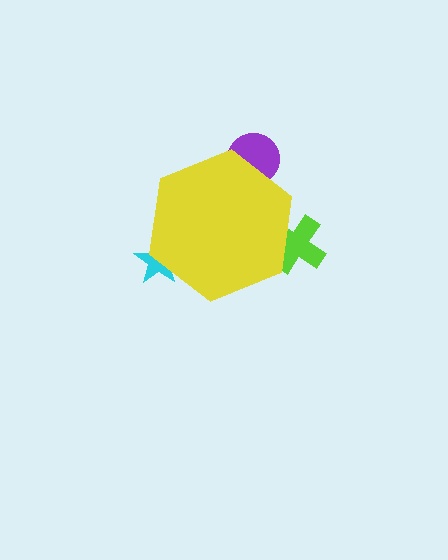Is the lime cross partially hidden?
Yes, the lime cross is partially hidden behind the yellow hexagon.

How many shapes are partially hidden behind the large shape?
3 shapes are partially hidden.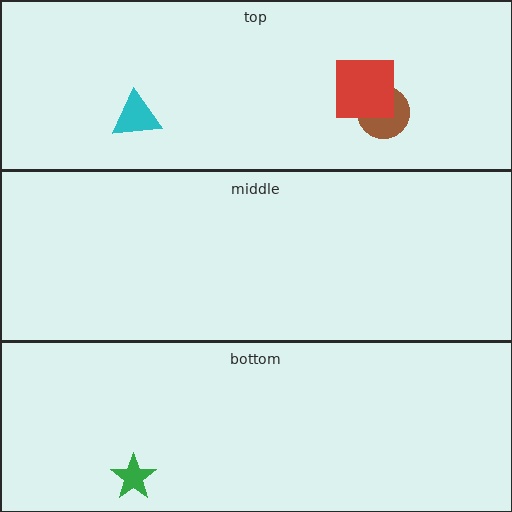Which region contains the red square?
The top region.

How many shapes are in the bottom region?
1.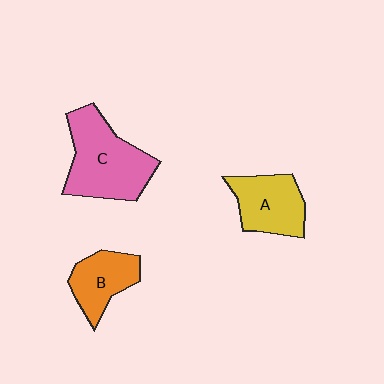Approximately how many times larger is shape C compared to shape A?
Approximately 1.5 times.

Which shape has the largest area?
Shape C (pink).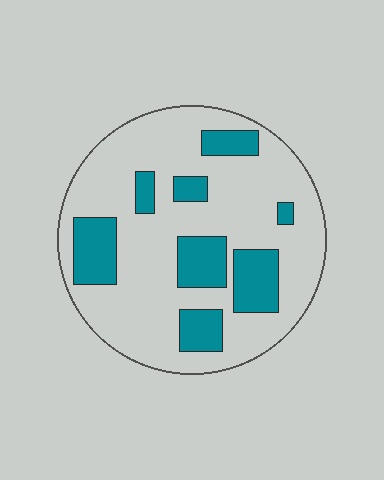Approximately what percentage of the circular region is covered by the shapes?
Approximately 25%.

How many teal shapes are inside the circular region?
8.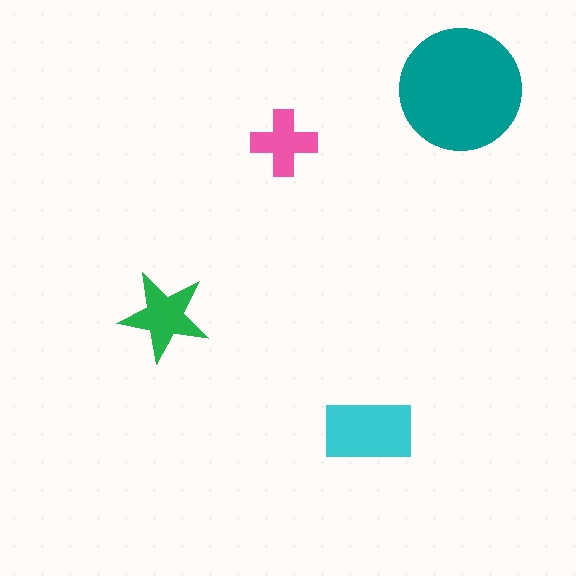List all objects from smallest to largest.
The pink cross, the green star, the cyan rectangle, the teal circle.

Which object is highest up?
The teal circle is topmost.